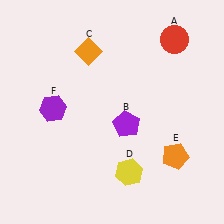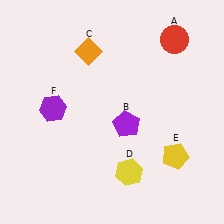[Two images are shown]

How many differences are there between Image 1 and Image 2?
There is 1 difference between the two images.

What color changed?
The pentagon (E) changed from orange in Image 1 to yellow in Image 2.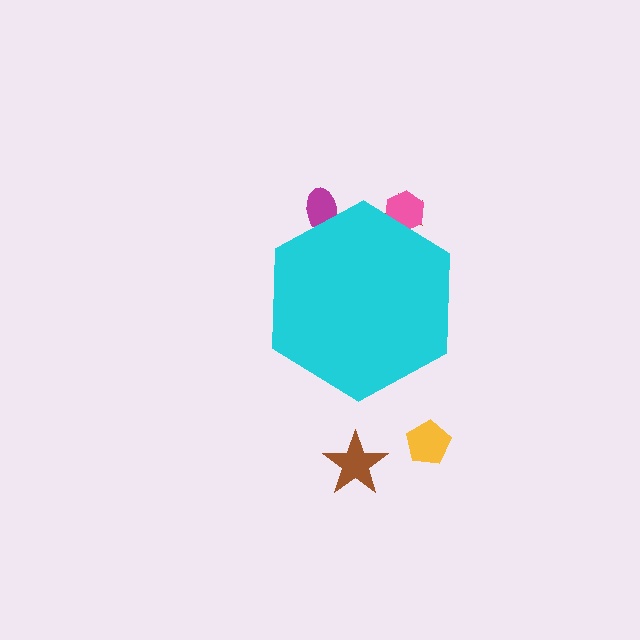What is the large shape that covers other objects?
A cyan hexagon.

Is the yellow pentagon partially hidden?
No, the yellow pentagon is fully visible.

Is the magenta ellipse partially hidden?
Yes, the magenta ellipse is partially hidden behind the cyan hexagon.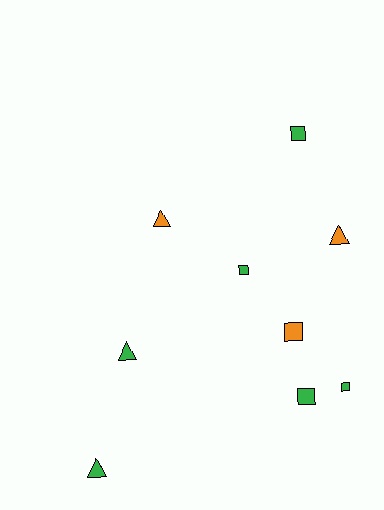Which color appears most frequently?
Green, with 6 objects.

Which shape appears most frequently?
Square, with 5 objects.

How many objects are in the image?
There are 9 objects.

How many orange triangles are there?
There are 2 orange triangles.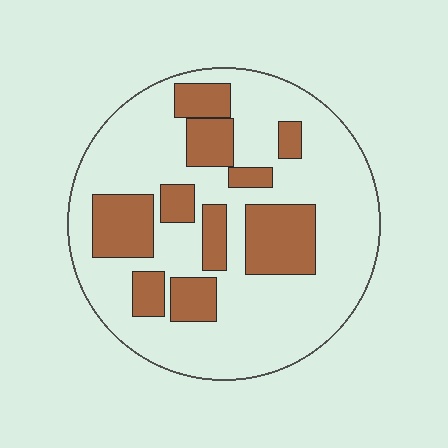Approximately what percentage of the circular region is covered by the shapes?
Approximately 30%.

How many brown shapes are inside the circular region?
10.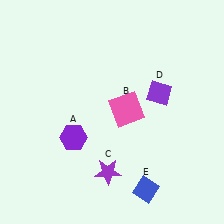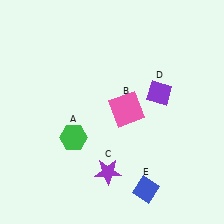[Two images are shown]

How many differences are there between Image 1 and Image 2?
There is 1 difference between the two images.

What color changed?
The hexagon (A) changed from purple in Image 1 to green in Image 2.